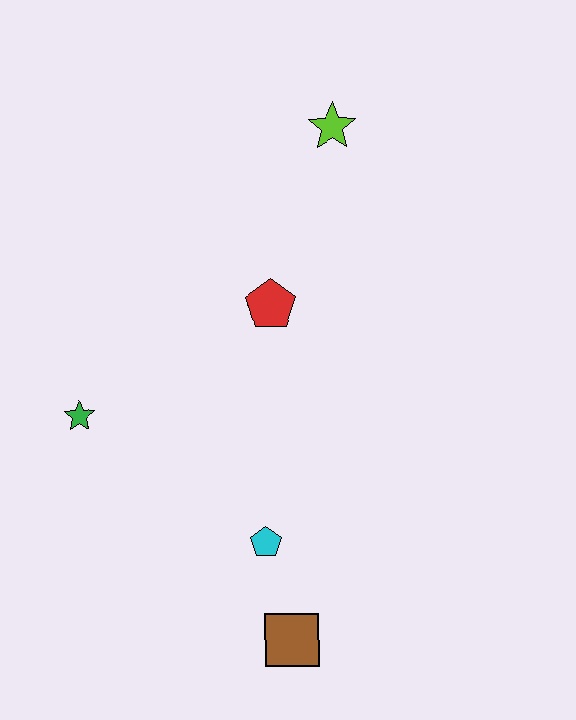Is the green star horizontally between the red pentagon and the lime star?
No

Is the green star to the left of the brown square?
Yes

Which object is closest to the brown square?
The cyan pentagon is closest to the brown square.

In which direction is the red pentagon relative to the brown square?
The red pentagon is above the brown square.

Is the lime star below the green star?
No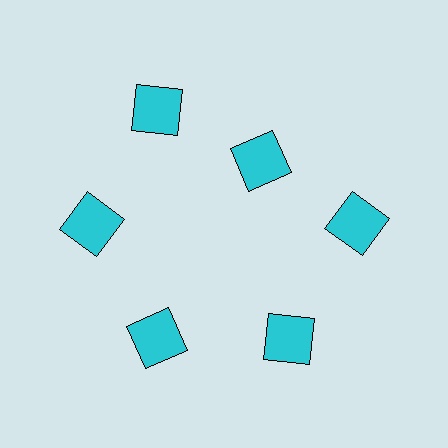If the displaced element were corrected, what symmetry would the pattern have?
It would have 6-fold rotational symmetry — the pattern would map onto itself every 60 degrees.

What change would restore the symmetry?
The symmetry would be restored by moving it outward, back onto the ring so that all 6 squares sit at equal angles and equal distance from the center.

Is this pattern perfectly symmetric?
No. The 6 cyan squares are arranged in a ring, but one element near the 1 o'clock position is pulled inward toward the center, breaking the 6-fold rotational symmetry.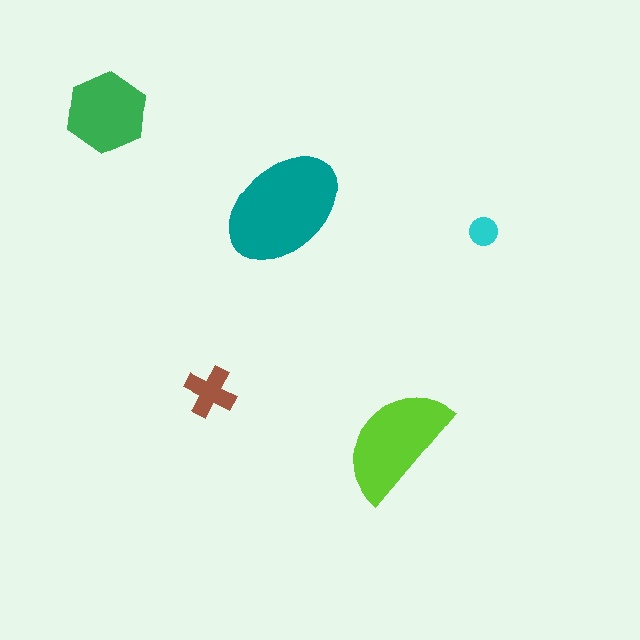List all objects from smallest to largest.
The cyan circle, the brown cross, the green hexagon, the lime semicircle, the teal ellipse.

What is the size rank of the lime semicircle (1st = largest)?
2nd.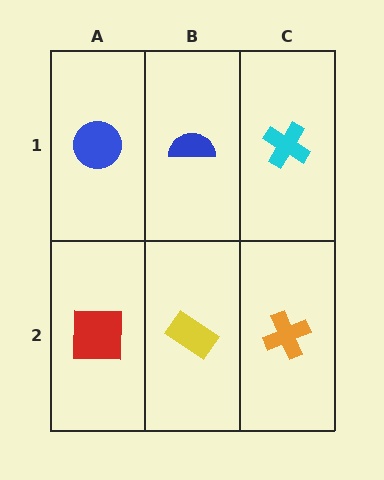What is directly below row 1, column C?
An orange cross.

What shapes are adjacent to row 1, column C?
An orange cross (row 2, column C), a blue semicircle (row 1, column B).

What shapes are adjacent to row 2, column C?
A cyan cross (row 1, column C), a yellow rectangle (row 2, column B).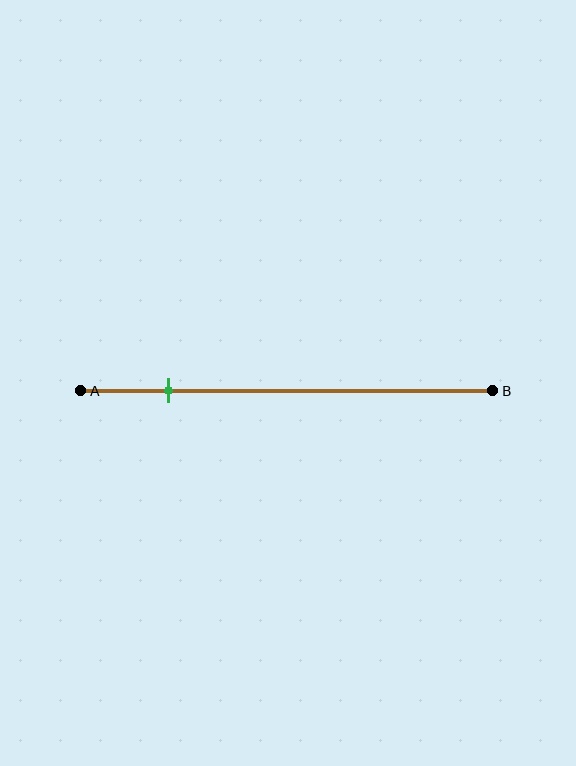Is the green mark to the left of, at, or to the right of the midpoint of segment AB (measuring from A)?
The green mark is to the left of the midpoint of segment AB.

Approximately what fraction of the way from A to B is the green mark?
The green mark is approximately 20% of the way from A to B.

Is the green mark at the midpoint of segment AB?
No, the mark is at about 20% from A, not at the 50% midpoint.